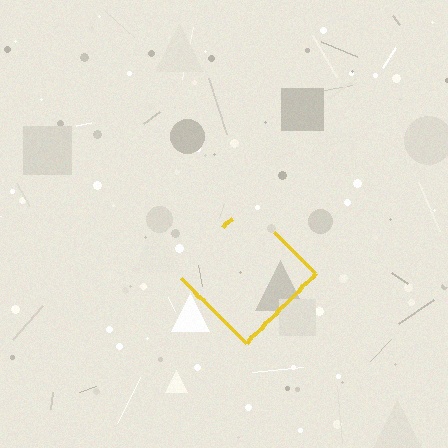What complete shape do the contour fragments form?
The contour fragments form a diamond.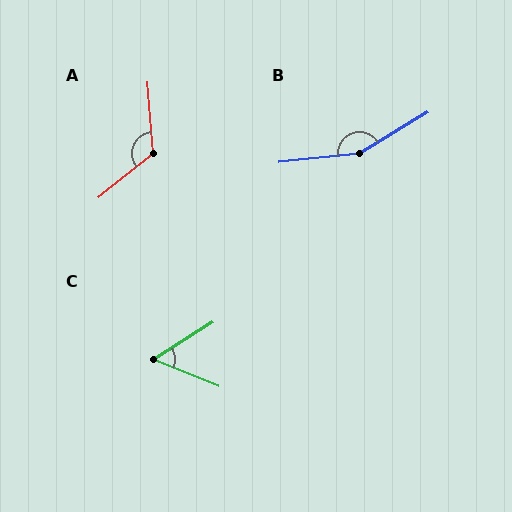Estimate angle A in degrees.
Approximately 124 degrees.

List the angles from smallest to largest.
C (55°), A (124°), B (155°).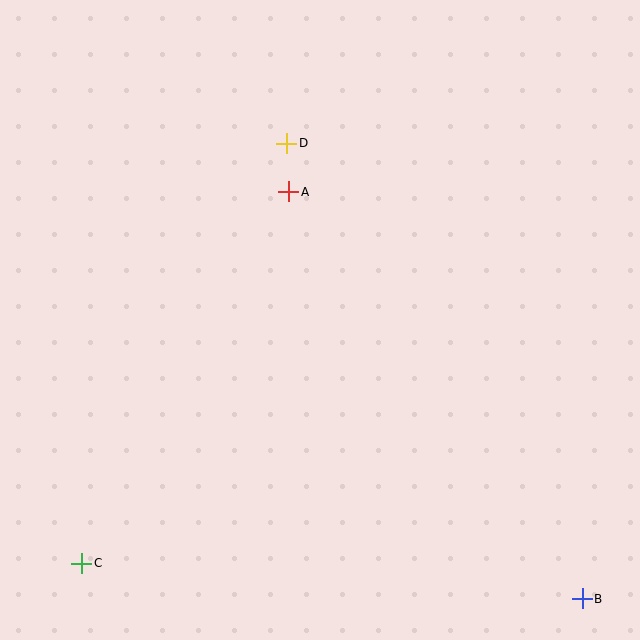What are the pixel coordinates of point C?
Point C is at (82, 563).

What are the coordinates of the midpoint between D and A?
The midpoint between D and A is at (288, 168).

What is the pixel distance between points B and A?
The distance between B and A is 502 pixels.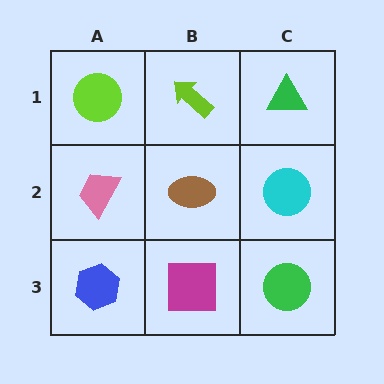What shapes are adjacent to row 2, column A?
A lime circle (row 1, column A), a blue hexagon (row 3, column A), a brown ellipse (row 2, column B).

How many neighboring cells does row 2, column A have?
3.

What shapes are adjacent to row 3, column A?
A pink trapezoid (row 2, column A), a magenta square (row 3, column B).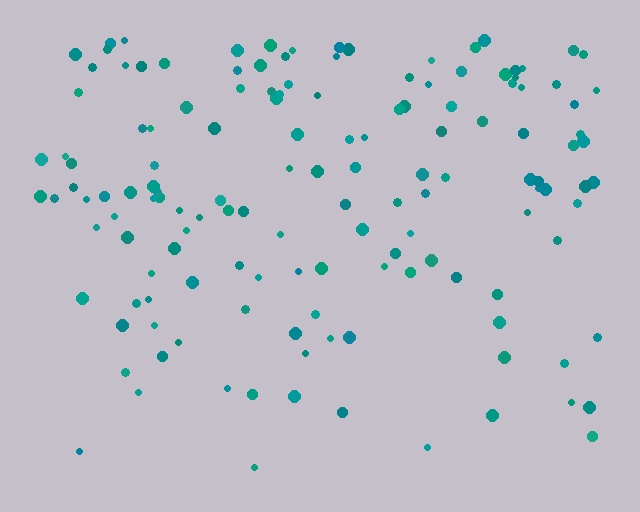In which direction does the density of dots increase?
From bottom to top, with the top side densest.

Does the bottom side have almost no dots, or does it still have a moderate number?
Still a moderate number, just noticeably fewer than the top.